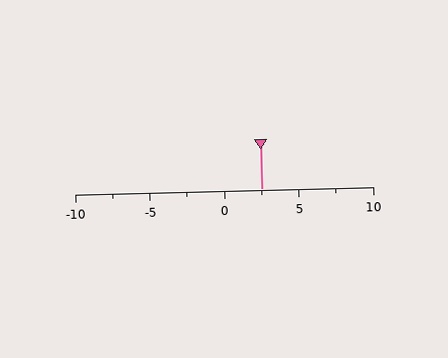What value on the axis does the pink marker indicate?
The marker indicates approximately 2.5.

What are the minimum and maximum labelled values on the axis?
The axis runs from -10 to 10.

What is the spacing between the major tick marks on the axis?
The major ticks are spaced 5 apart.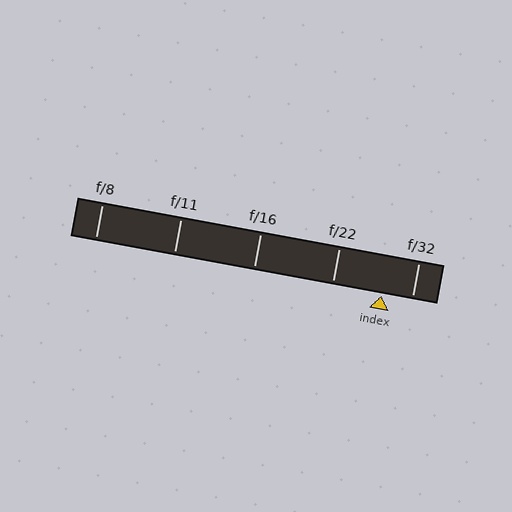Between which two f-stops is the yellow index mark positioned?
The index mark is between f/22 and f/32.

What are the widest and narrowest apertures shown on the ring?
The widest aperture shown is f/8 and the narrowest is f/32.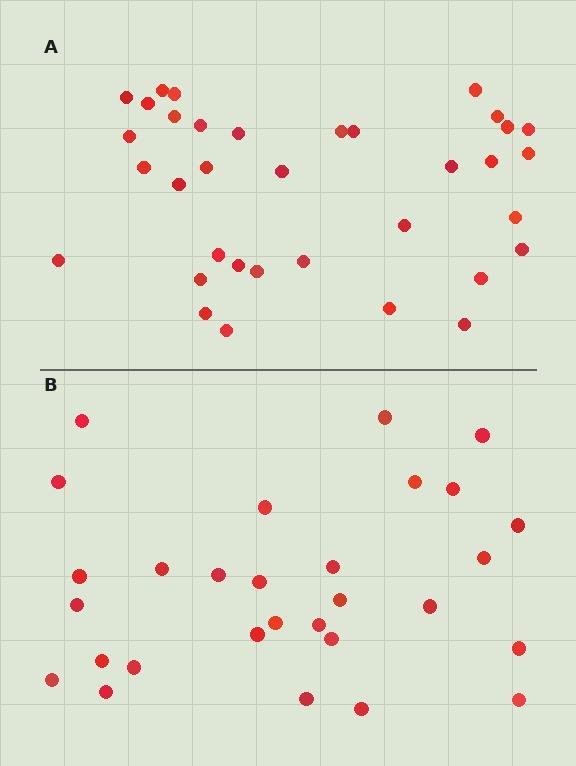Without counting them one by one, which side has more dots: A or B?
Region A (the top region) has more dots.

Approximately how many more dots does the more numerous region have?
Region A has about 6 more dots than region B.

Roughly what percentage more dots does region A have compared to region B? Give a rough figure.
About 20% more.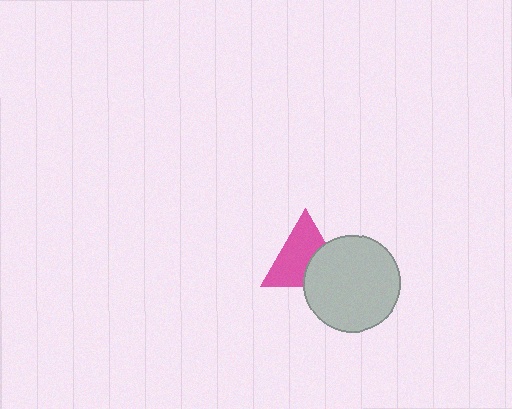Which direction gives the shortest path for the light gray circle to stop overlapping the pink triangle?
Moving toward the lower-right gives the shortest separation.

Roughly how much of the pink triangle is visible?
About half of it is visible (roughly 64%).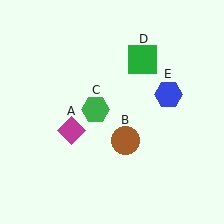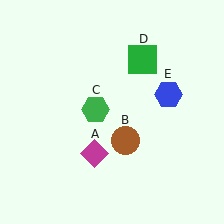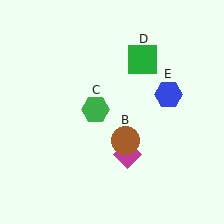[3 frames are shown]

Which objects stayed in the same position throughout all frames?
Brown circle (object B) and green hexagon (object C) and green square (object D) and blue hexagon (object E) remained stationary.